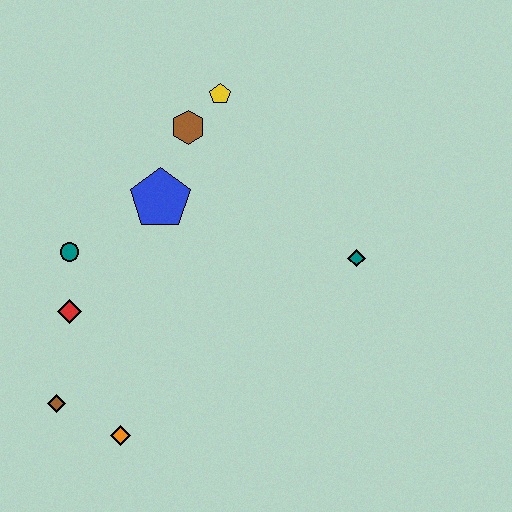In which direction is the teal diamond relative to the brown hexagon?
The teal diamond is to the right of the brown hexagon.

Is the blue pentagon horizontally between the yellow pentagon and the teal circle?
Yes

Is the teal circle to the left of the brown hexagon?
Yes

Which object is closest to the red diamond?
The teal circle is closest to the red diamond.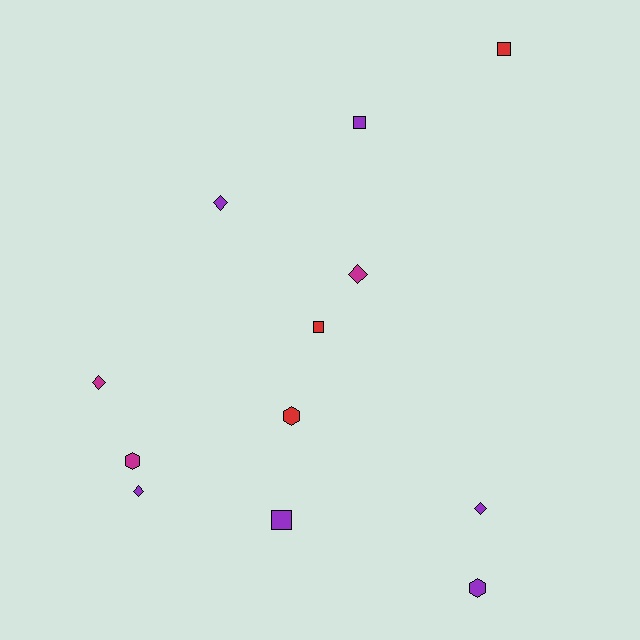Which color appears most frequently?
Purple, with 6 objects.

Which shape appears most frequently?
Diamond, with 5 objects.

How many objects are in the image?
There are 12 objects.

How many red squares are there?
There are 2 red squares.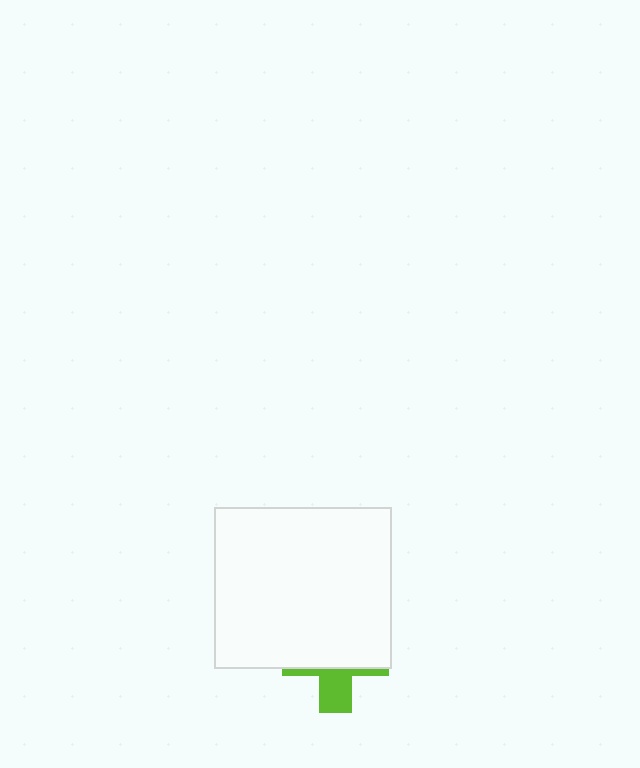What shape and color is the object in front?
The object in front is a white rectangle.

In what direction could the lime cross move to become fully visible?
The lime cross could move down. That would shift it out from behind the white rectangle entirely.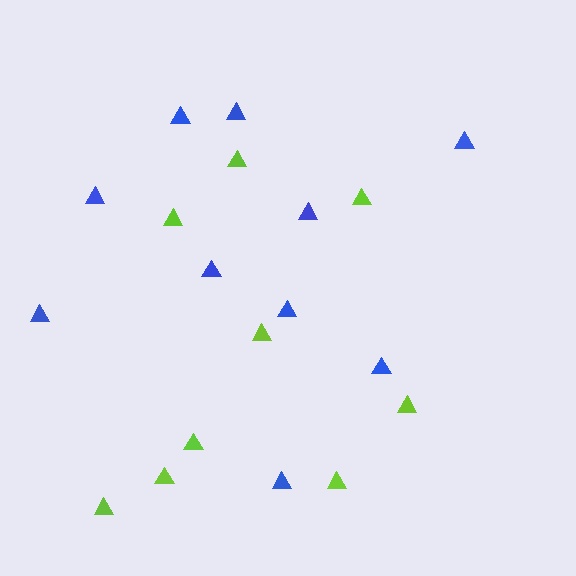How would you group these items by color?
There are 2 groups: one group of lime triangles (9) and one group of blue triangles (10).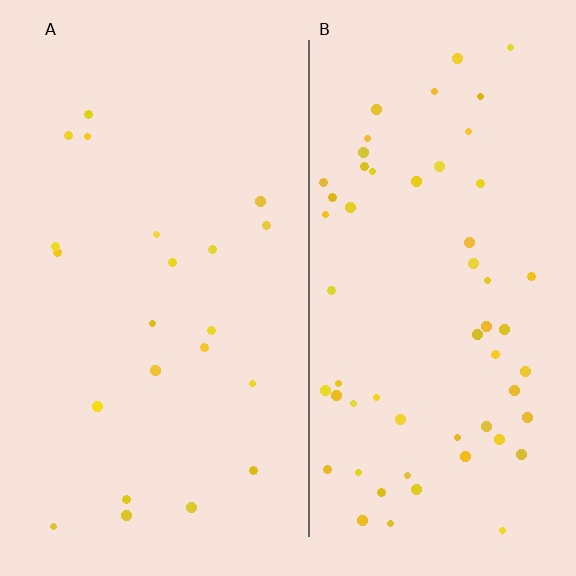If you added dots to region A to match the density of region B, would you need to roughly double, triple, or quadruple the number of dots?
Approximately triple.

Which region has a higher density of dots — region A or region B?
B (the right).